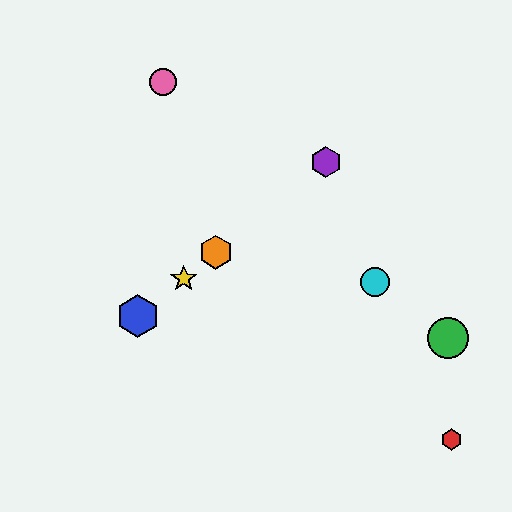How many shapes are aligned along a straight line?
4 shapes (the blue hexagon, the yellow star, the purple hexagon, the orange hexagon) are aligned along a straight line.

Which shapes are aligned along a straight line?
The blue hexagon, the yellow star, the purple hexagon, the orange hexagon are aligned along a straight line.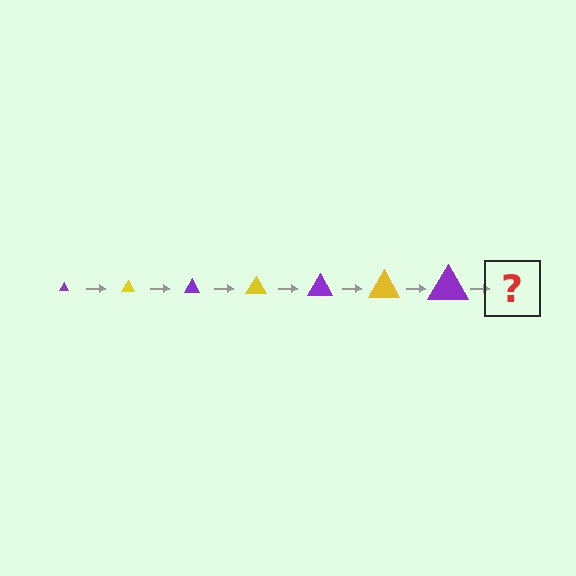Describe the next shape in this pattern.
It should be a yellow triangle, larger than the previous one.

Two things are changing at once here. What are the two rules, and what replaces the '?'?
The two rules are that the triangle grows larger each step and the color cycles through purple and yellow. The '?' should be a yellow triangle, larger than the previous one.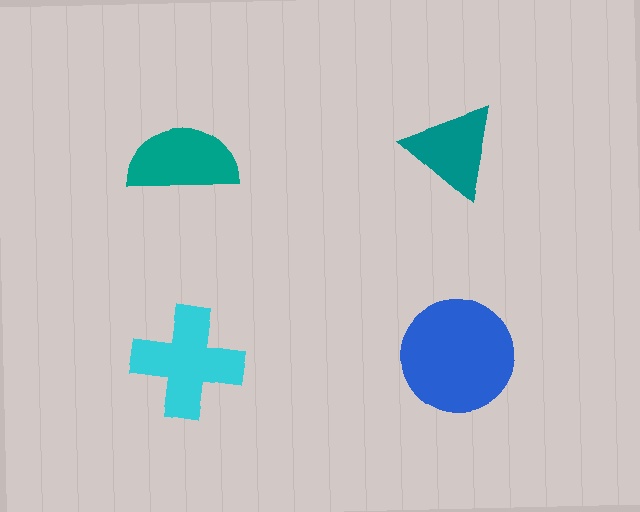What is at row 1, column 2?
A teal triangle.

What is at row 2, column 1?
A cyan cross.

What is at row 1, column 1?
A teal semicircle.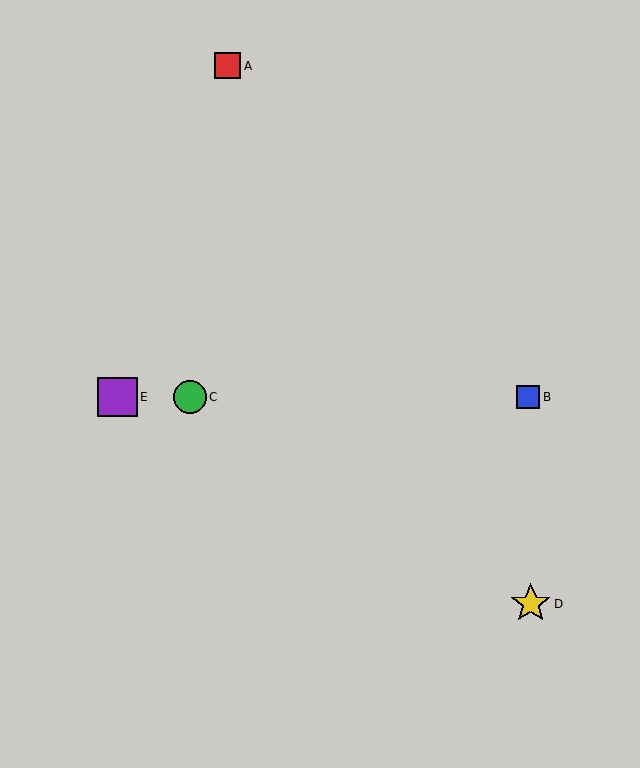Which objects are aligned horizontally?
Objects B, C, E are aligned horizontally.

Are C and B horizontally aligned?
Yes, both are at y≈397.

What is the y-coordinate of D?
Object D is at y≈604.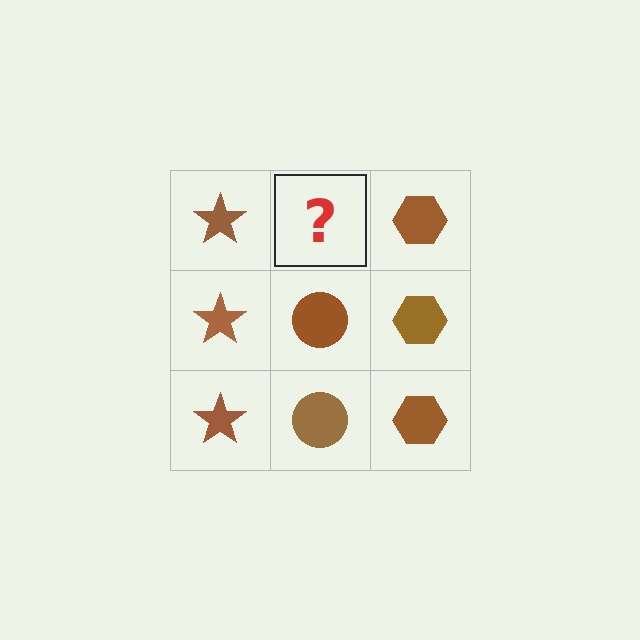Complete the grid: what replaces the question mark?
The question mark should be replaced with a brown circle.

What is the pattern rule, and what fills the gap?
The rule is that each column has a consistent shape. The gap should be filled with a brown circle.